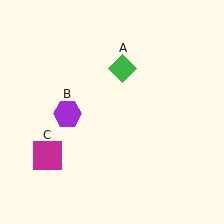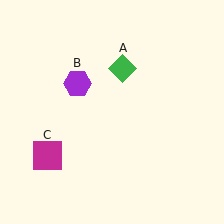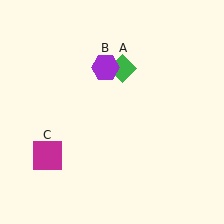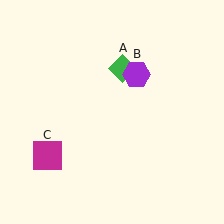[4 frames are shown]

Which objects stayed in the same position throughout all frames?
Green diamond (object A) and magenta square (object C) remained stationary.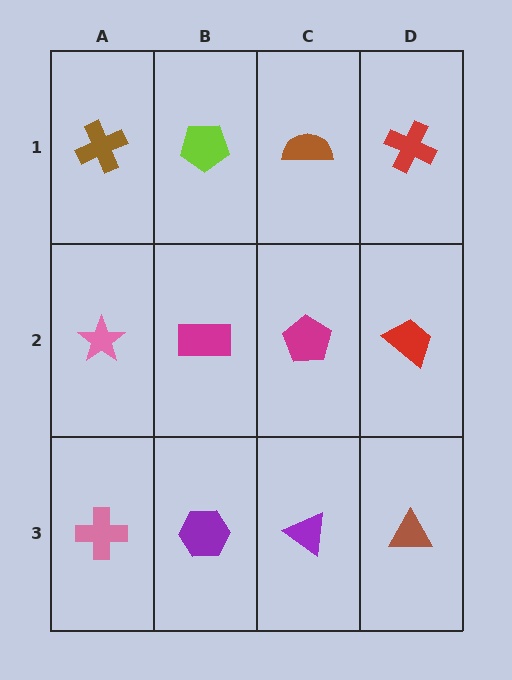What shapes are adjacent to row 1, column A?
A pink star (row 2, column A), a lime pentagon (row 1, column B).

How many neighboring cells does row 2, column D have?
3.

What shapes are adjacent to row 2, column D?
A red cross (row 1, column D), a brown triangle (row 3, column D), a magenta pentagon (row 2, column C).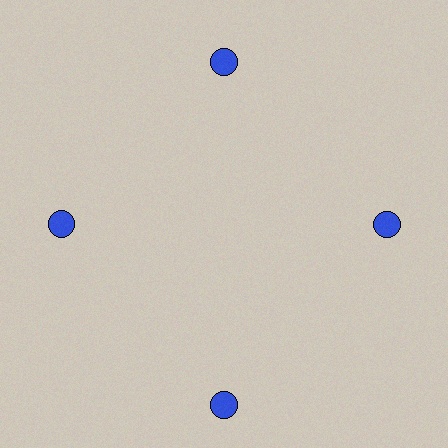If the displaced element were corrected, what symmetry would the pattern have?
It would have 4-fold rotational symmetry — the pattern would map onto itself every 90 degrees.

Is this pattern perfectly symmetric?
No. The 4 blue circles are arranged in a ring, but one element near the 6 o'clock position is pushed outward from the center, breaking the 4-fold rotational symmetry.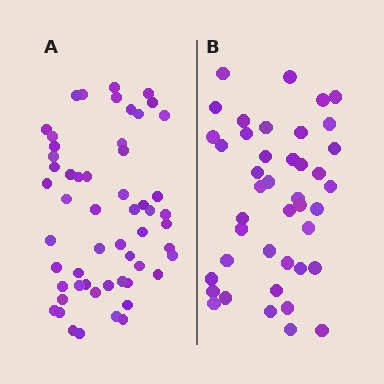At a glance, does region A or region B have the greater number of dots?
Region A (the left region) has more dots.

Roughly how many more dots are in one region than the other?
Region A has approximately 15 more dots than region B.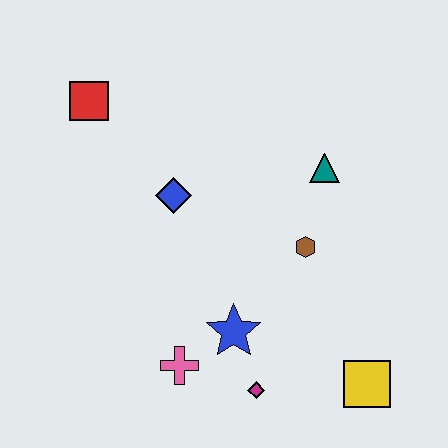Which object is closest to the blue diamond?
The red square is closest to the blue diamond.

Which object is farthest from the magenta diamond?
The red square is farthest from the magenta diamond.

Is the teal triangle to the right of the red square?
Yes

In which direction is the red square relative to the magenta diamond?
The red square is above the magenta diamond.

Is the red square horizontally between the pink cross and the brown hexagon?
No